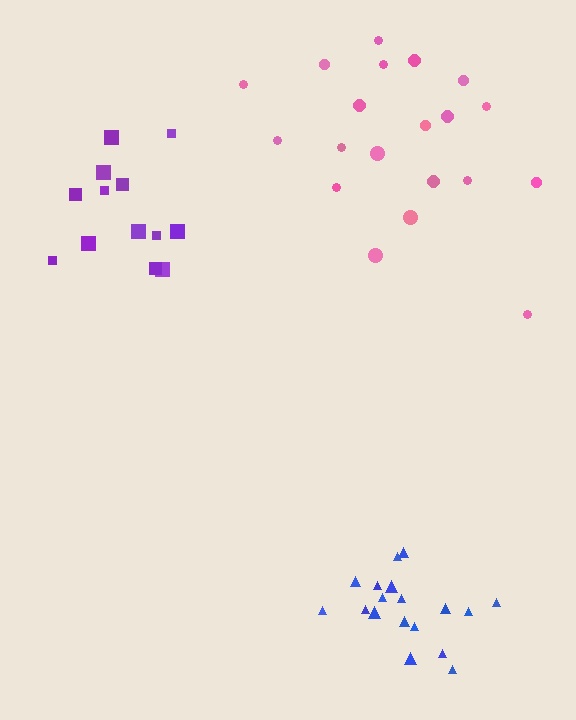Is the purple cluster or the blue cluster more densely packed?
Blue.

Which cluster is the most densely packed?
Blue.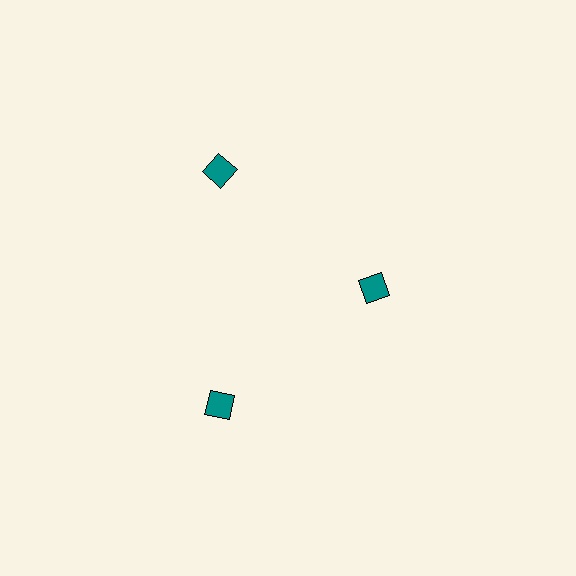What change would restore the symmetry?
The symmetry would be restored by moving it outward, back onto the ring so that all 3 diamonds sit at equal angles and equal distance from the center.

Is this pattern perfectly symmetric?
No. The 3 teal diamonds are arranged in a ring, but one element near the 3 o'clock position is pulled inward toward the center, breaking the 3-fold rotational symmetry.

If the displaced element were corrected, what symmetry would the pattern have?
It would have 3-fold rotational symmetry — the pattern would map onto itself every 120 degrees.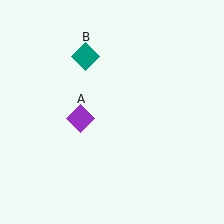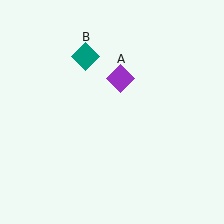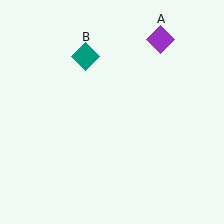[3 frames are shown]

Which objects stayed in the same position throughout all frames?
Teal diamond (object B) remained stationary.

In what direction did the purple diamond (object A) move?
The purple diamond (object A) moved up and to the right.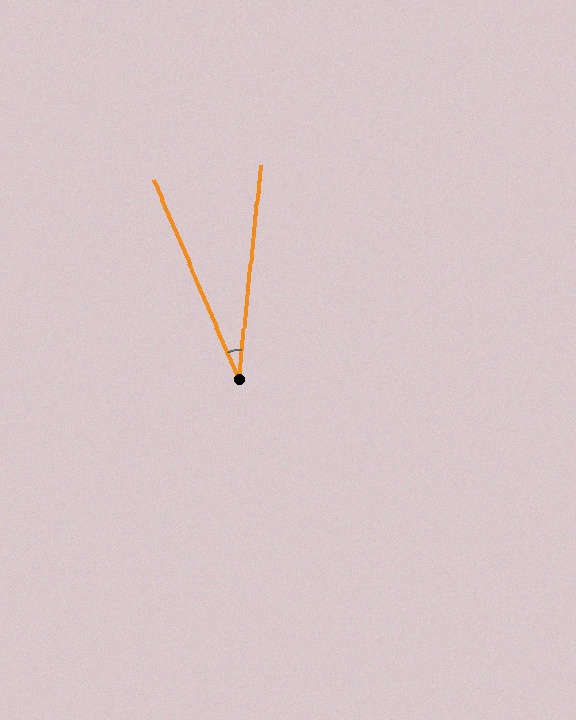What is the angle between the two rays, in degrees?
Approximately 29 degrees.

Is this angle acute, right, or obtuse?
It is acute.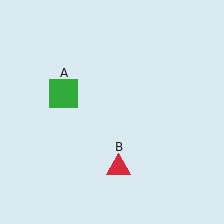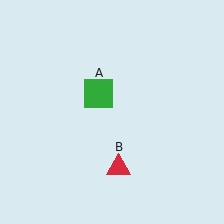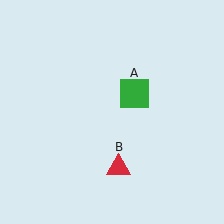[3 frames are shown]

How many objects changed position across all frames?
1 object changed position: green square (object A).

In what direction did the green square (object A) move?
The green square (object A) moved right.